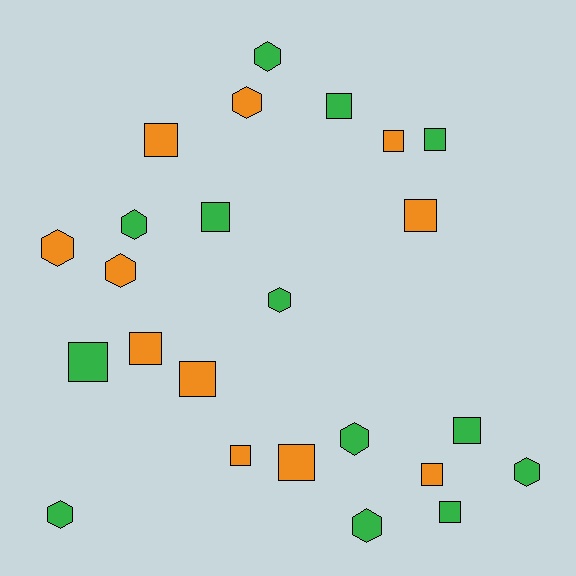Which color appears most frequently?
Green, with 13 objects.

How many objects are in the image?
There are 24 objects.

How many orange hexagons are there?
There are 3 orange hexagons.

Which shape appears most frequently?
Square, with 14 objects.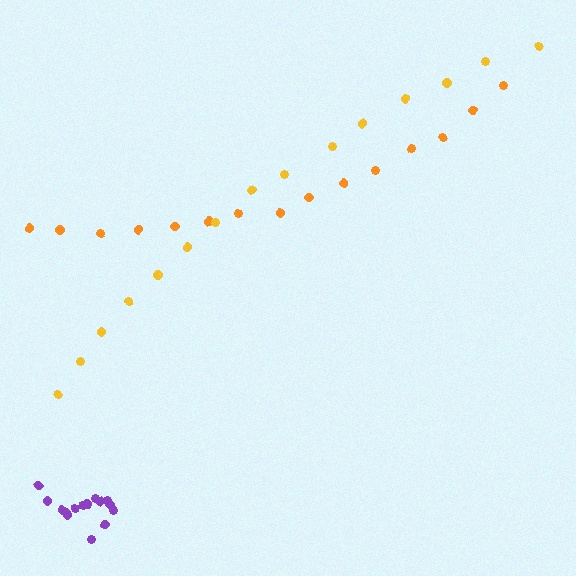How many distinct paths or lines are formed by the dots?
There are 3 distinct paths.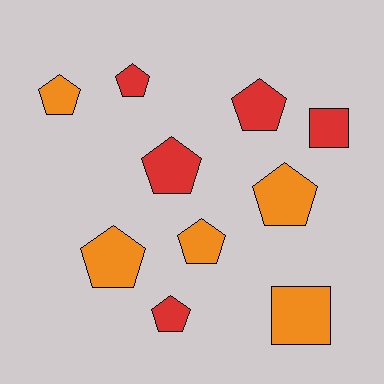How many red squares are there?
There is 1 red square.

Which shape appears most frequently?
Pentagon, with 8 objects.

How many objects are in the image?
There are 10 objects.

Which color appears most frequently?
Red, with 5 objects.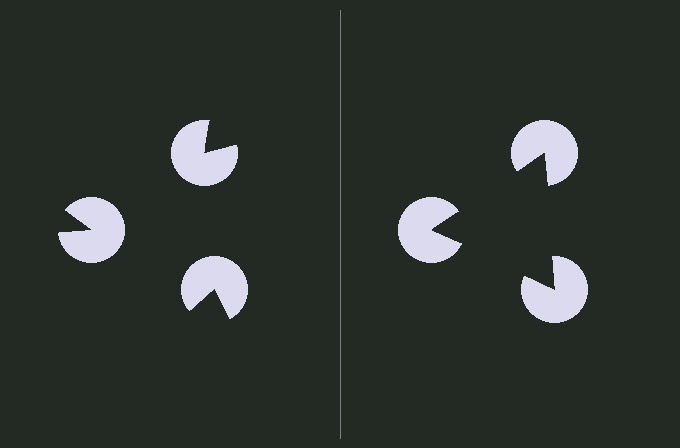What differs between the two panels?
The pac-man discs are positioned identically on both sides; only the wedge orientations differ. On the right they align to a triangle; on the left they are misaligned.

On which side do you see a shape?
An illusory triangle appears on the right side. On the left side the wedge cuts are rotated, so no coherent shape forms.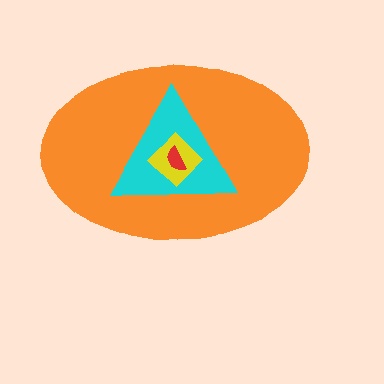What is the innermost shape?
The red semicircle.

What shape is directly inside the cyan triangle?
The yellow diamond.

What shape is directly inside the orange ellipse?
The cyan triangle.